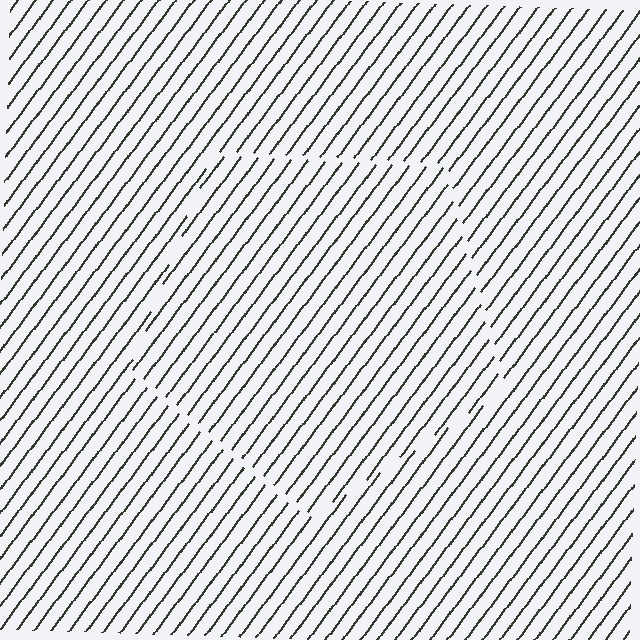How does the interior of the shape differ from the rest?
The interior of the shape contains the same grating, shifted by half a period — the contour is defined by the phase discontinuity where line-ends from the inner and outer gratings abut.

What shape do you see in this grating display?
An illusory pentagon. The interior of the shape contains the same grating, shifted by half a period — the contour is defined by the phase discontinuity where line-ends from the inner and outer gratings abut.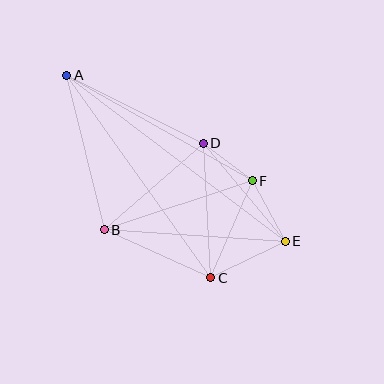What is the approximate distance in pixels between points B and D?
The distance between B and D is approximately 132 pixels.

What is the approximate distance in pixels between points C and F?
The distance between C and F is approximately 106 pixels.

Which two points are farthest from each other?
Points A and E are farthest from each other.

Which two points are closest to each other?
Points D and F are closest to each other.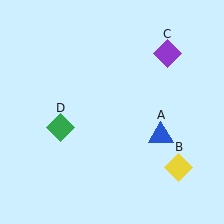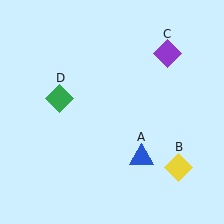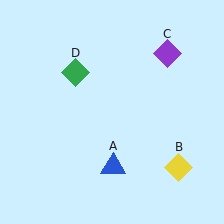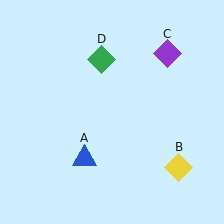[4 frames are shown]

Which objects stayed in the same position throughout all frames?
Yellow diamond (object B) and purple diamond (object C) remained stationary.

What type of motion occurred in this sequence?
The blue triangle (object A), green diamond (object D) rotated clockwise around the center of the scene.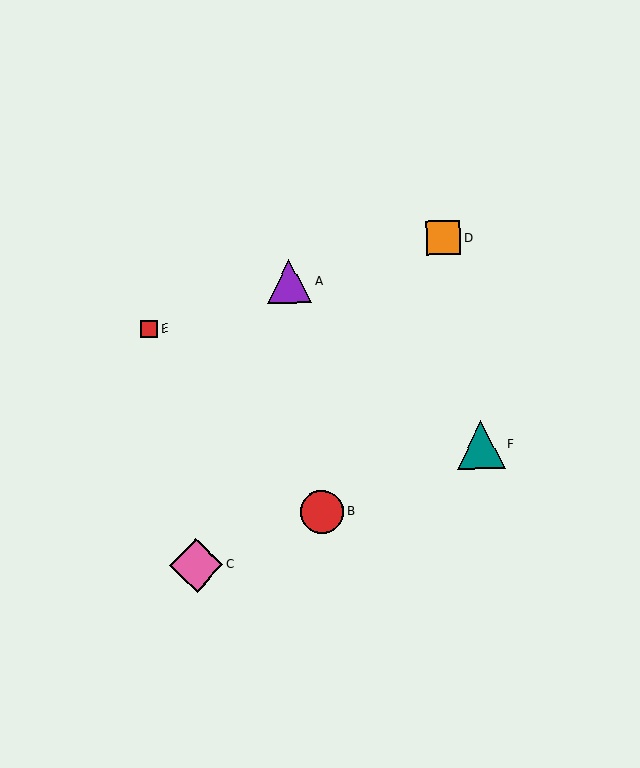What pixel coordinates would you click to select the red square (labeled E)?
Click at (149, 329) to select the red square E.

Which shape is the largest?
The pink diamond (labeled C) is the largest.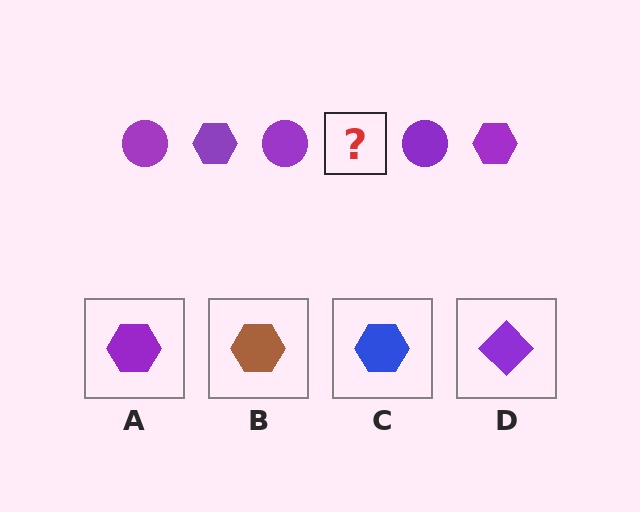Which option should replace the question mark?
Option A.